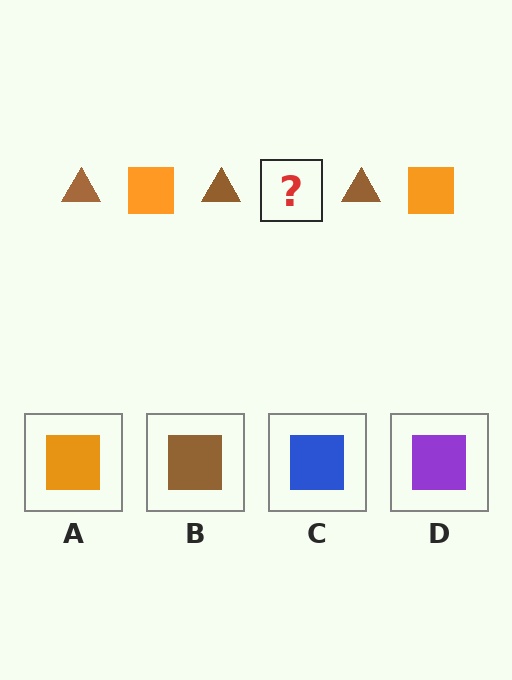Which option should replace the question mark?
Option A.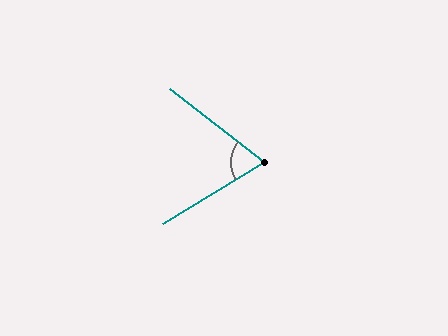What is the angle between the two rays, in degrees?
Approximately 69 degrees.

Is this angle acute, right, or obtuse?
It is acute.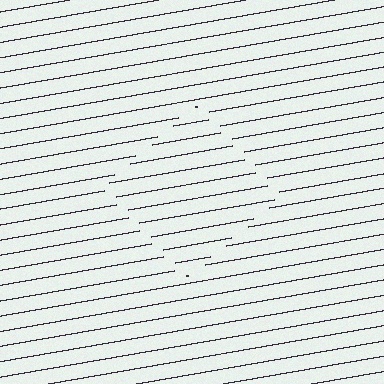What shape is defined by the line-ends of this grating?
An illusory square. The interior of the shape contains the same grating, shifted by half a period — the contour is defined by the phase discontinuity where line-ends from the inner and outer gratings abut.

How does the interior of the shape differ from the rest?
The interior of the shape contains the same grating, shifted by half a period — the contour is defined by the phase discontinuity where line-ends from the inner and outer gratings abut.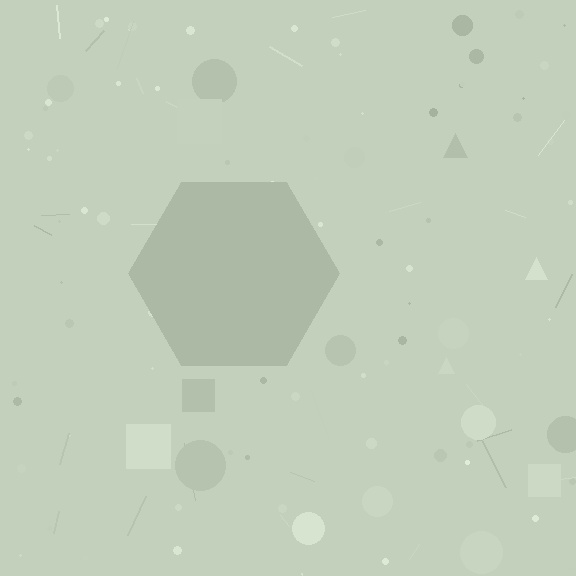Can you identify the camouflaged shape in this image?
The camouflaged shape is a hexagon.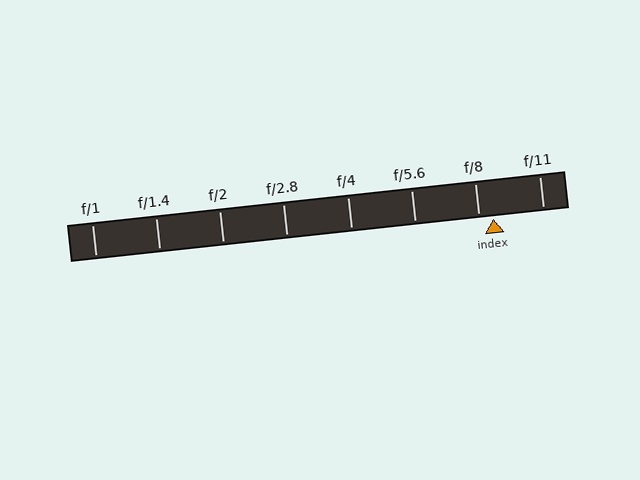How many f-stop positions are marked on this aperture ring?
There are 8 f-stop positions marked.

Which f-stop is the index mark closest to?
The index mark is closest to f/8.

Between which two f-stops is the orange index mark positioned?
The index mark is between f/8 and f/11.